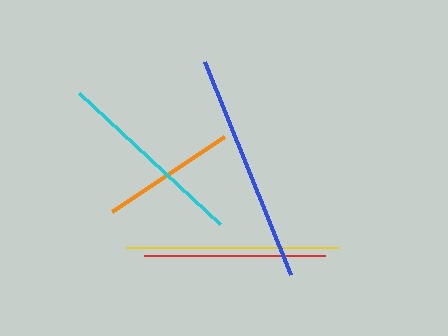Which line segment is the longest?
The blue line is the longest at approximately 230 pixels.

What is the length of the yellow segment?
The yellow segment is approximately 212 pixels long.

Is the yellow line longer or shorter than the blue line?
The blue line is longer than the yellow line.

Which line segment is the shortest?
The orange line is the shortest at approximately 135 pixels.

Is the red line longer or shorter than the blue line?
The blue line is longer than the red line.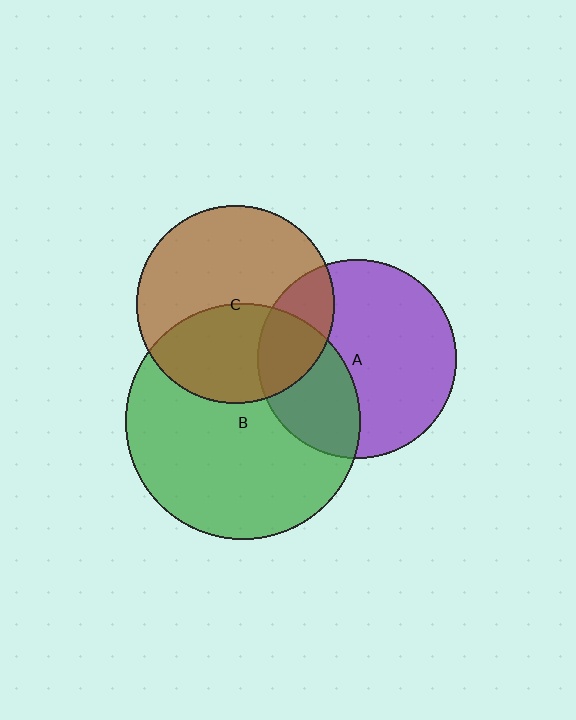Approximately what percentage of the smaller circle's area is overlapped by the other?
Approximately 40%.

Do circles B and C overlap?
Yes.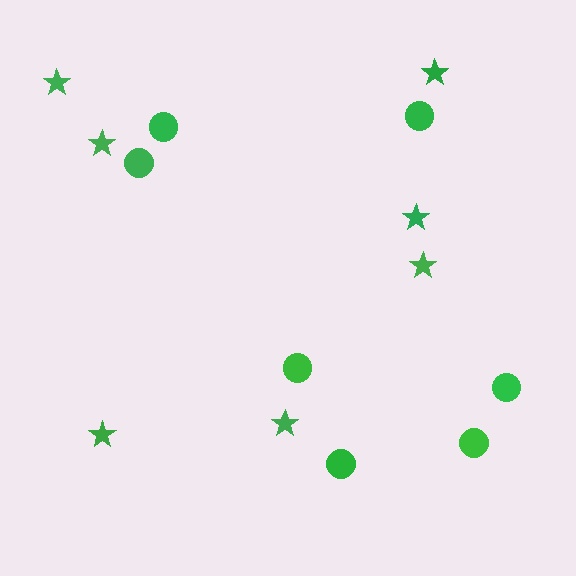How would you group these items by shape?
There are 2 groups: one group of circles (7) and one group of stars (7).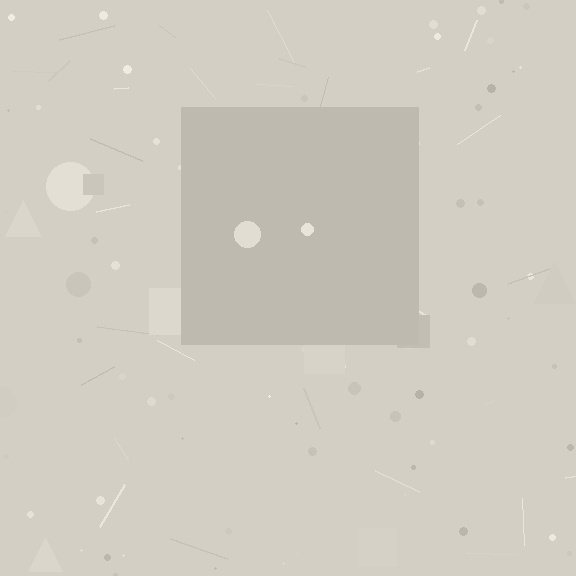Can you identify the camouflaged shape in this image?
The camouflaged shape is a square.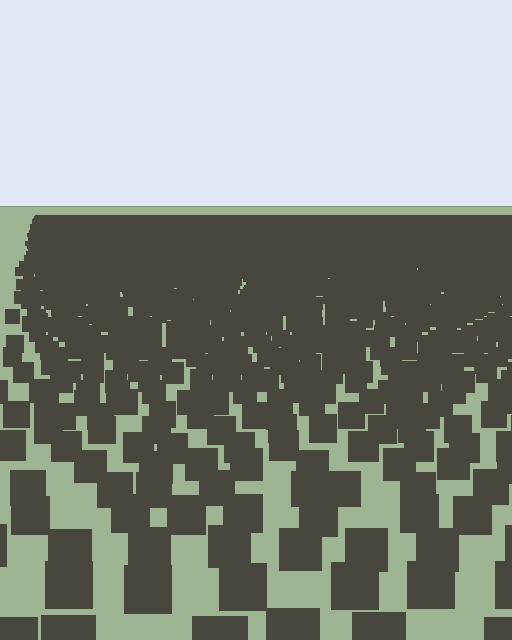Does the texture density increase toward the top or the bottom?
Density increases toward the top.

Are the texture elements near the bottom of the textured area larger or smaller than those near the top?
Larger. Near the bottom, elements are closer to the viewer and appear at a bigger on-screen size.